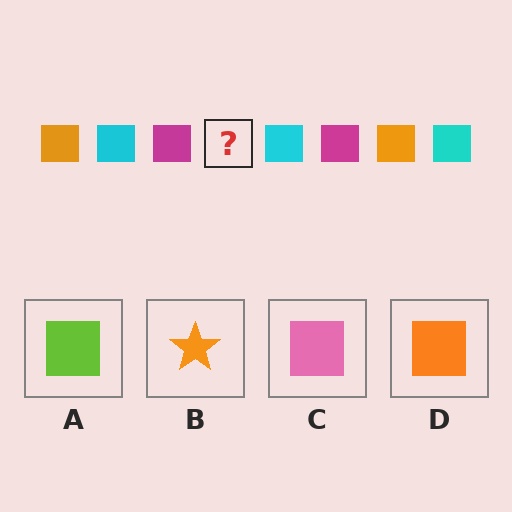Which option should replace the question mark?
Option D.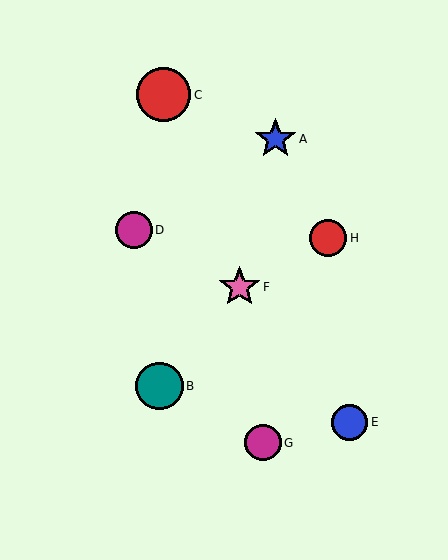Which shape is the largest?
The red circle (labeled C) is the largest.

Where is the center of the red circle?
The center of the red circle is at (163, 95).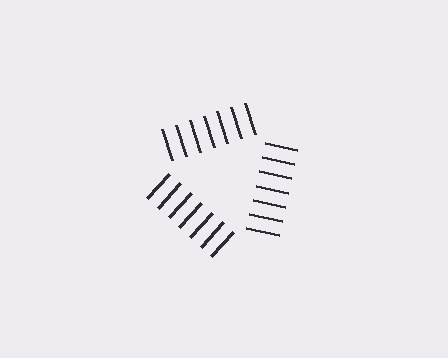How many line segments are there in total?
21 — 7 along each of the 3 edges.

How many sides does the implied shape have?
3 sides — the line-ends trace a triangle.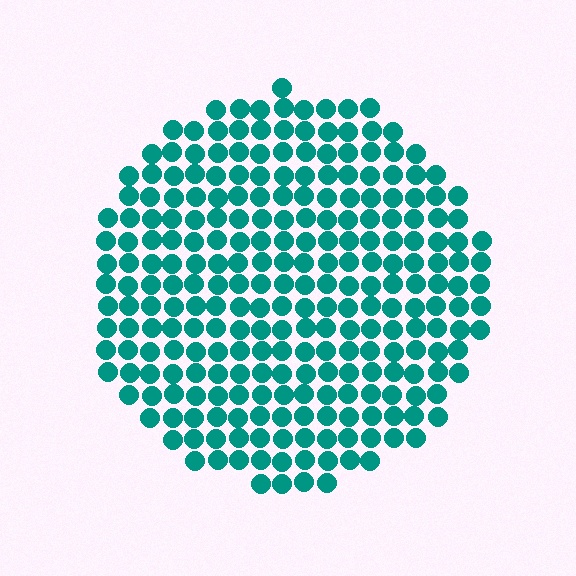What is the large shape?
The large shape is a circle.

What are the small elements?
The small elements are circles.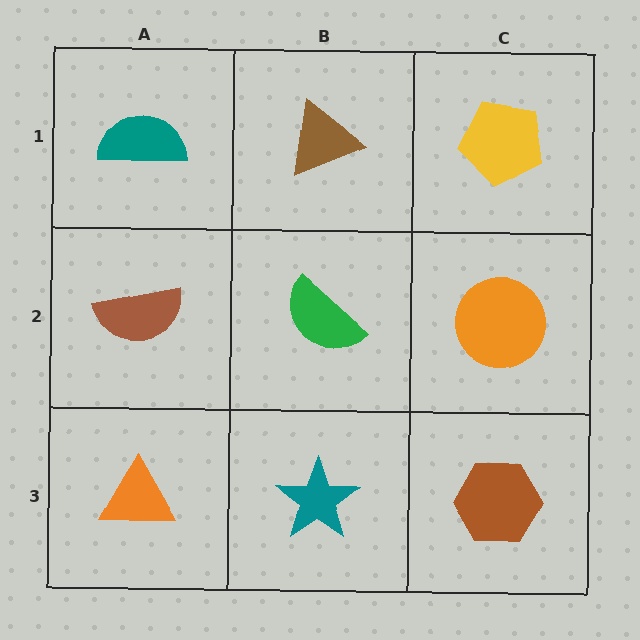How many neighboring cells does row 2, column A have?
3.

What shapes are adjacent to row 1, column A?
A brown semicircle (row 2, column A), a brown triangle (row 1, column B).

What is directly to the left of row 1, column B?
A teal semicircle.